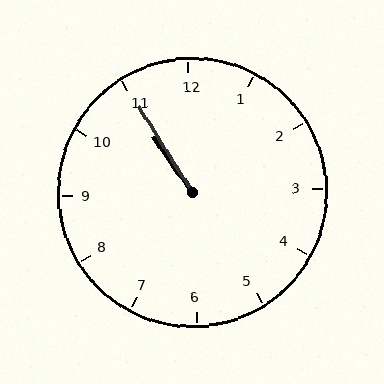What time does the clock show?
10:55.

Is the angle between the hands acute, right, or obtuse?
It is acute.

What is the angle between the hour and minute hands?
Approximately 2 degrees.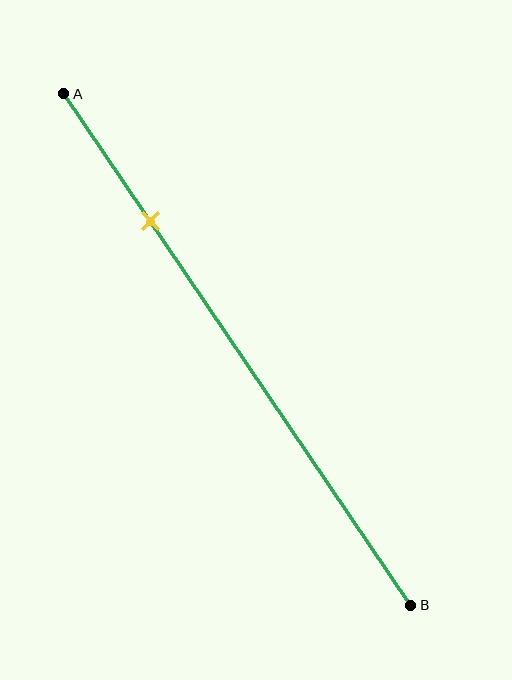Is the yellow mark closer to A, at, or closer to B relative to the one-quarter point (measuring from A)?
The yellow mark is approximately at the one-quarter point of segment AB.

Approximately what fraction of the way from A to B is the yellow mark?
The yellow mark is approximately 25% of the way from A to B.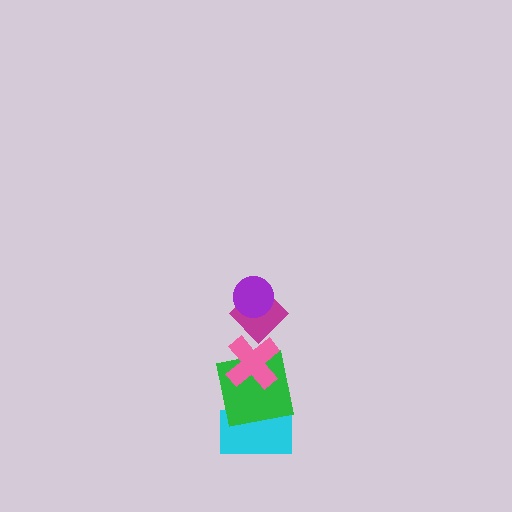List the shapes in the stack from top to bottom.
From top to bottom: the purple circle, the magenta diamond, the pink cross, the green square, the cyan rectangle.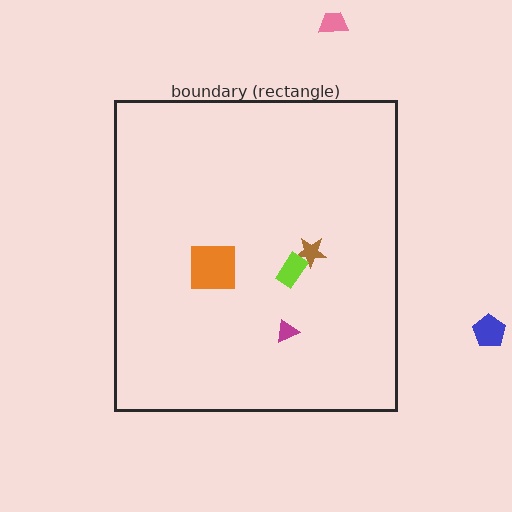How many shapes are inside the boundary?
4 inside, 2 outside.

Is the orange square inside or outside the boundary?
Inside.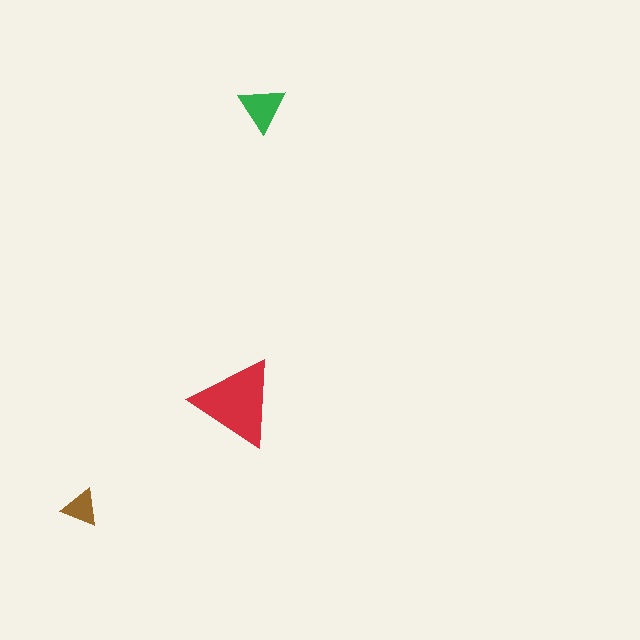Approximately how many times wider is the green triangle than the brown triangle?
About 1.5 times wider.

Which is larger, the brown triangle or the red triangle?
The red one.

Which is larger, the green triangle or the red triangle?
The red one.